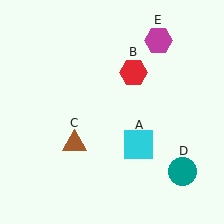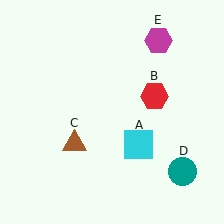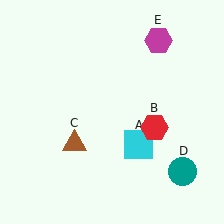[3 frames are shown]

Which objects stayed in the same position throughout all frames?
Cyan square (object A) and brown triangle (object C) and teal circle (object D) and magenta hexagon (object E) remained stationary.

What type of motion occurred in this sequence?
The red hexagon (object B) rotated clockwise around the center of the scene.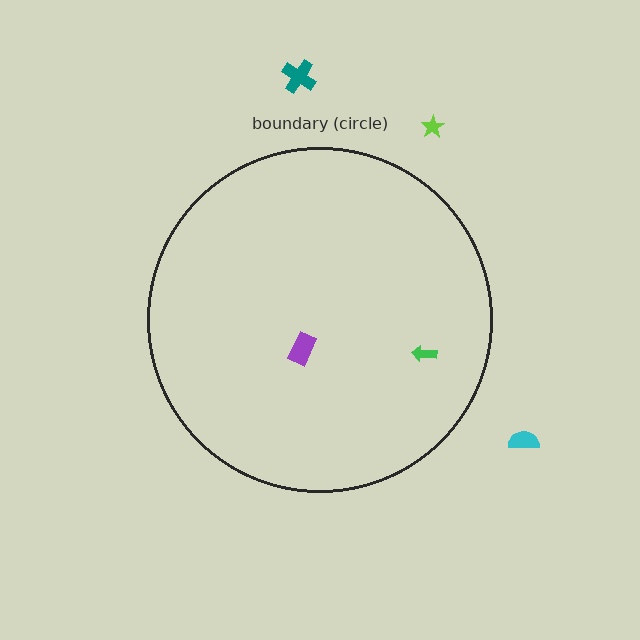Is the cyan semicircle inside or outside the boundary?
Outside.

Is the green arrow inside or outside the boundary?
Inside.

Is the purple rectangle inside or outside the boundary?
Inside.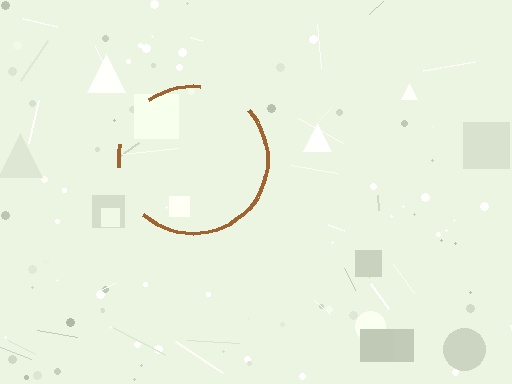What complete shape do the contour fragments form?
The contour fragments form a circle.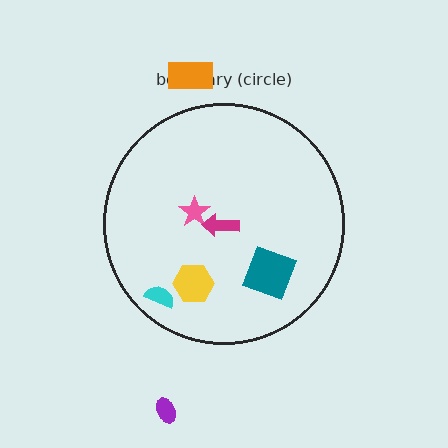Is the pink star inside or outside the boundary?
Inside.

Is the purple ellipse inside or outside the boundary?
Outside.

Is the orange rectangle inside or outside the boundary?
Outside.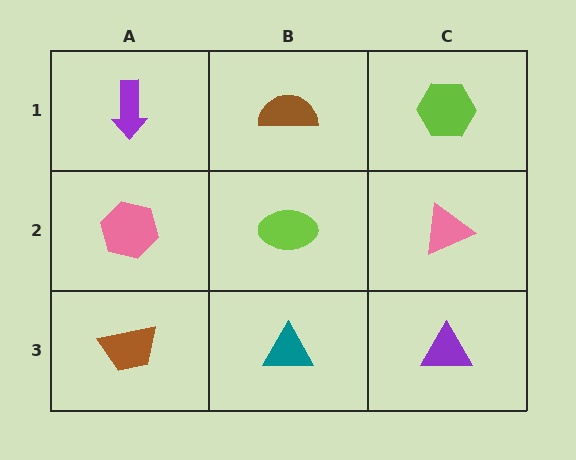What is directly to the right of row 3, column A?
A teal triangle.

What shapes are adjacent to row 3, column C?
A pink triangle (row 2, column C), a teal triangle (row 3, column B).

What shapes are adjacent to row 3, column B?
A lime ellipse (row 2, column B), a brown trapezoid (row 3, column A), a purple triangle (row 3, column C).